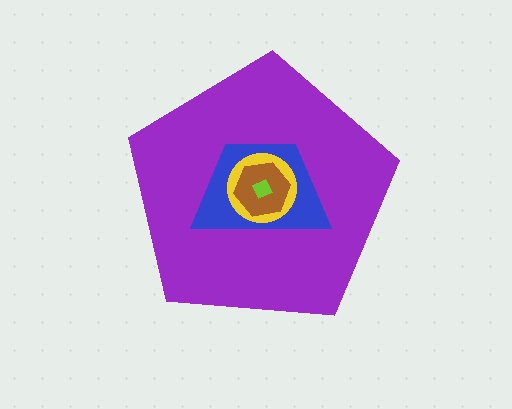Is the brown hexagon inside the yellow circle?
Yes.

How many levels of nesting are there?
5.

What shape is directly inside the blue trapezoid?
The yellow circle.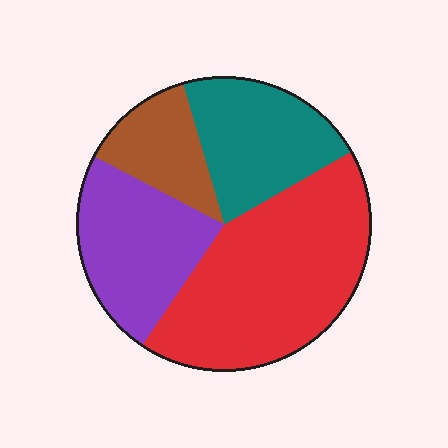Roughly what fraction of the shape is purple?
Purple covers roughly 25% of the shape.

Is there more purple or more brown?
Purple.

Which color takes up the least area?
Brown, at roughly 15%.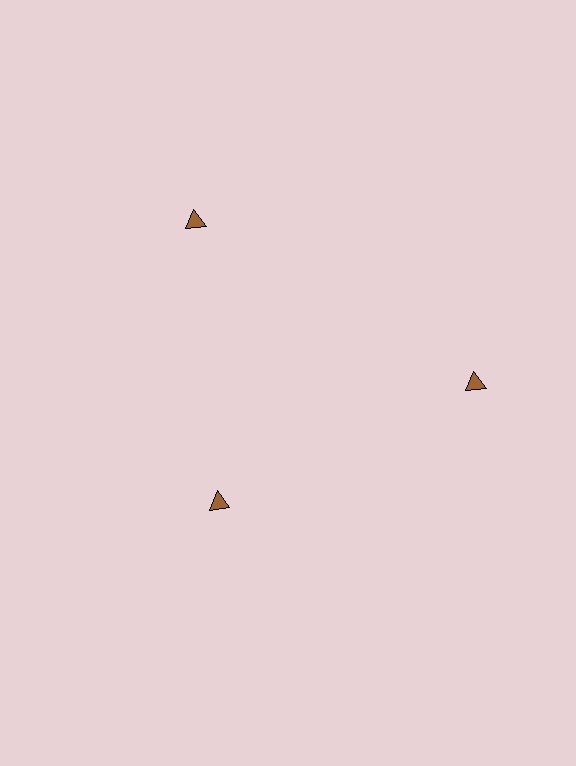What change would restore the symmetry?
The symmetry would be restored by moving it outward, back onto the ring so that all 3 triangles sit at equal angles and equal distance from the center.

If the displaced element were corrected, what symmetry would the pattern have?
It would have 3-fold rotational symmetry — the pattern would map onto itself every 120 degrees.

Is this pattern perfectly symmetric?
No. The 3 brown triangles are arranged in a ring, but one element near the 7 o'clock position is pulled inward toward the center, breaking the 3-fold rotational symmetry.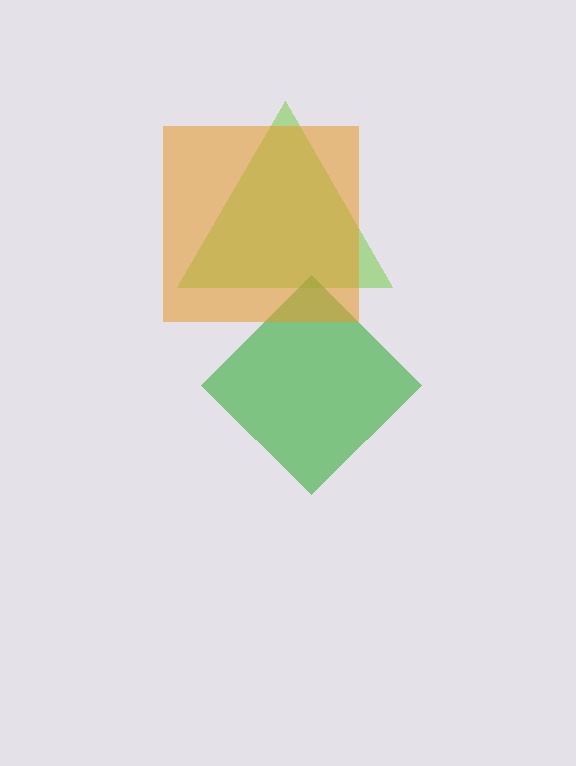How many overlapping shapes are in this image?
There are 3 overlapping shapes in the image.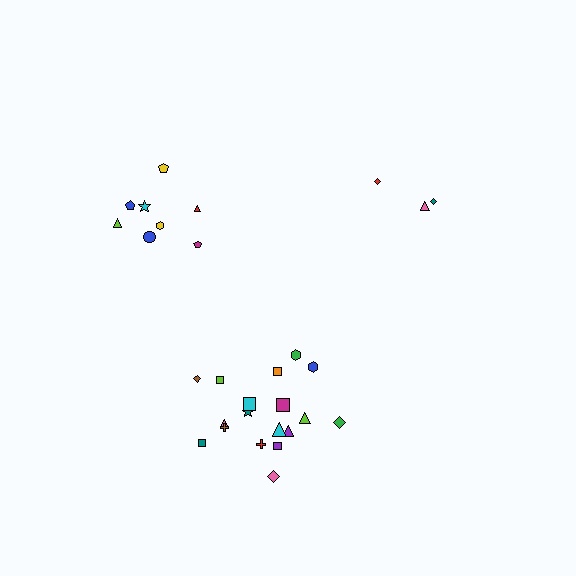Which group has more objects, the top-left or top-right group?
The top-left group.